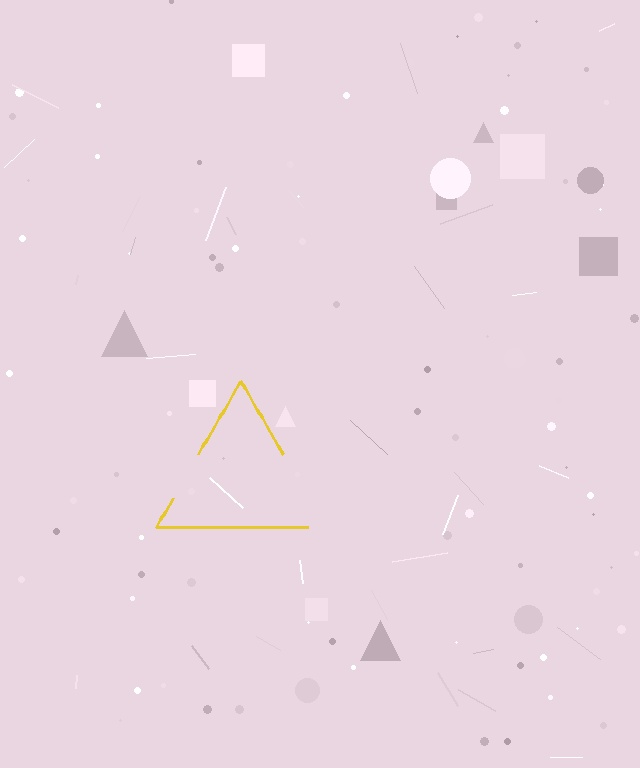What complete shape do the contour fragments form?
The contour fragments form a triangle.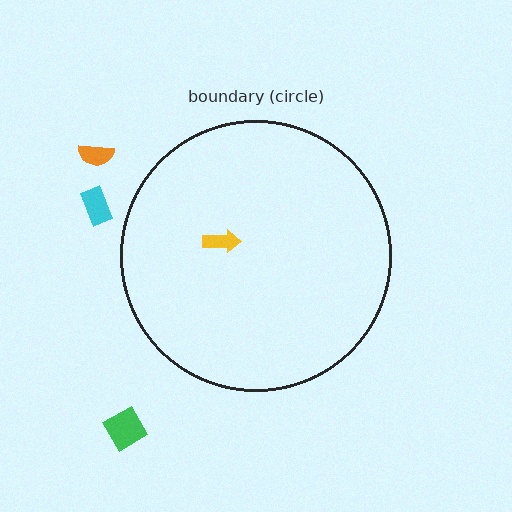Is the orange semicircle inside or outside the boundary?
Outside.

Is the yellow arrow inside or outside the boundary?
Inside.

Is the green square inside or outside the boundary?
Outside.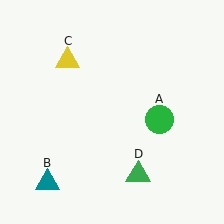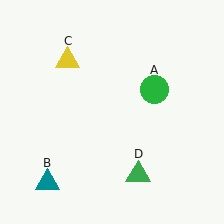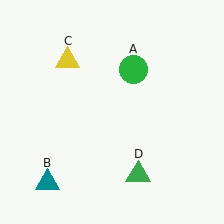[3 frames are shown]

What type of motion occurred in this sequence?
The green circle (object A) rotated counterclockwise around the center of the scene.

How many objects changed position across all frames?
1 object changed position: green circle (object A).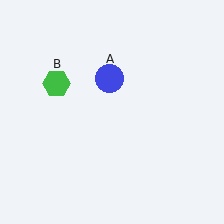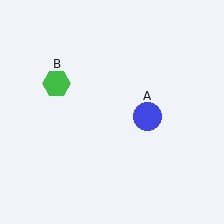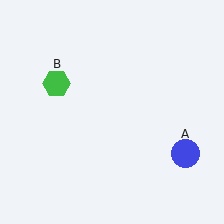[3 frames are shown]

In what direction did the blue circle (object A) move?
The blue circle (object A) moved down and to the right.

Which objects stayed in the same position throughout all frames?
Green hexagon (object B) remained stationary.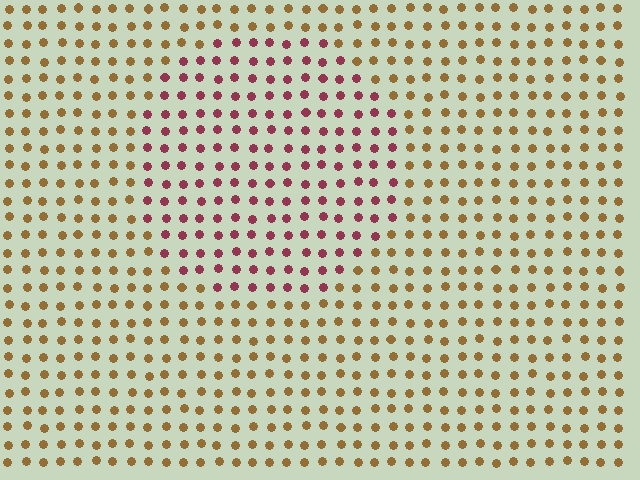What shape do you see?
I see a circle.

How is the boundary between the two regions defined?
The boundary is defined purely by a slight shift in hue (about 54 degrees). Spacing, size, and orientation are identical on both sides.